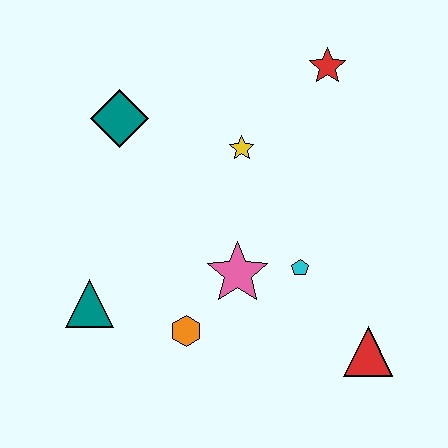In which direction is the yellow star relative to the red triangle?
The yellow star is above the red triangle.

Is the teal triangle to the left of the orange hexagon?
Yes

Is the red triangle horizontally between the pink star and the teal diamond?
No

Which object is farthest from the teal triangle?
The red star is farthest from the teal triangle.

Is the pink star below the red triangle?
No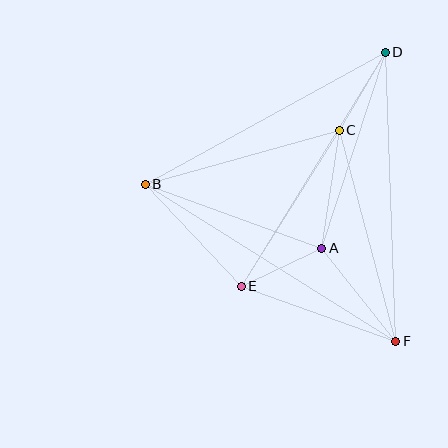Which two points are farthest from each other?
Points B and F are farthest from each other.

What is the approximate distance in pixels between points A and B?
The distance between A and B is approximately 188 pixels.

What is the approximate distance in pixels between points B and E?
The distance between B and E is approximately 140 pixels.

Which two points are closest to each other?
Points A and E are closest to each other.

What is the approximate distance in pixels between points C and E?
The distance between C and E is approximately 184 pixels.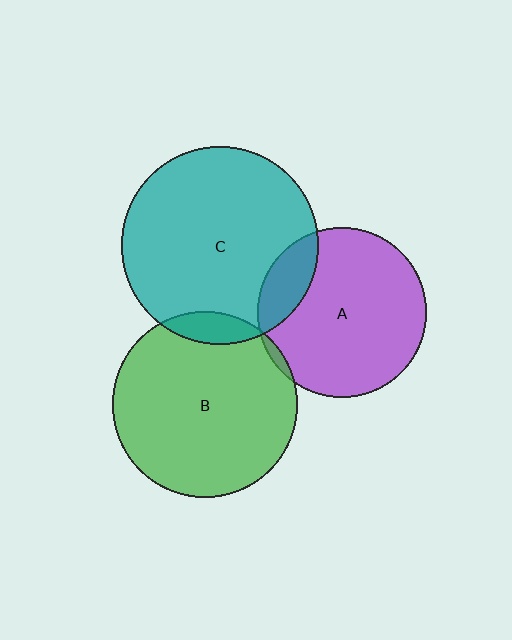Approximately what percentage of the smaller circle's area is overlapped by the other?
Approximately 15%.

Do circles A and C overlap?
Yes.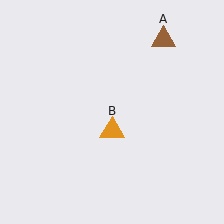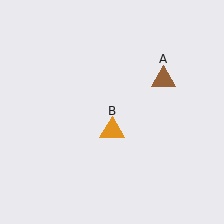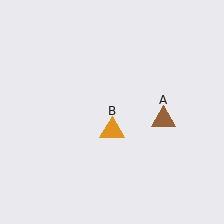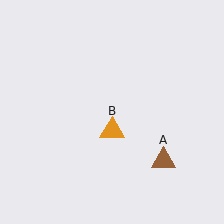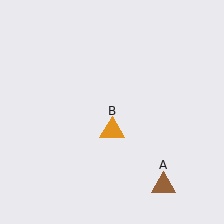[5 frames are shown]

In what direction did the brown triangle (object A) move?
The brown triangle (object A) moved down.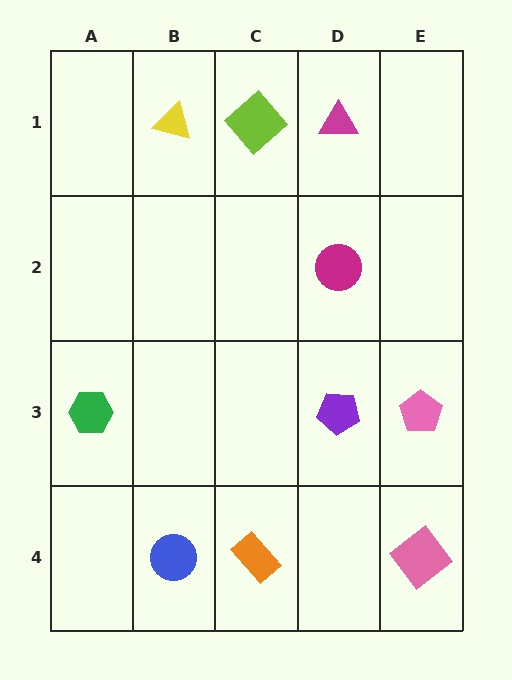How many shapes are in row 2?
1 shape.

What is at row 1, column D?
A magenta triangle.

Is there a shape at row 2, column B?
No, that cell is empty.